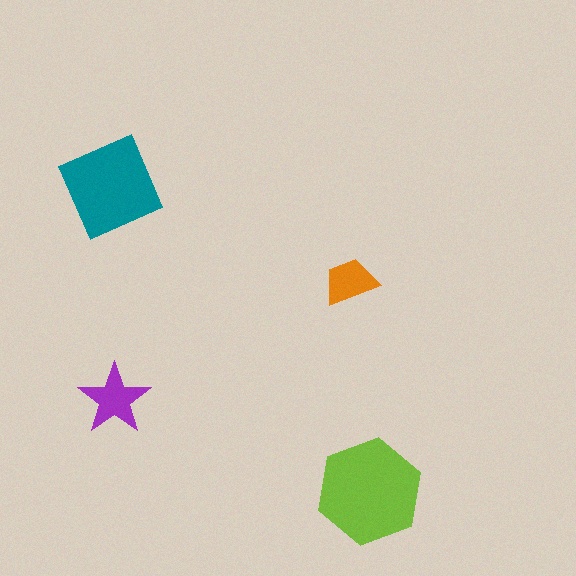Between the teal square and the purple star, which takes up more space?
The teal square.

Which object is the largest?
The lime hexagon.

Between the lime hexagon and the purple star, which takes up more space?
The lime hexagon.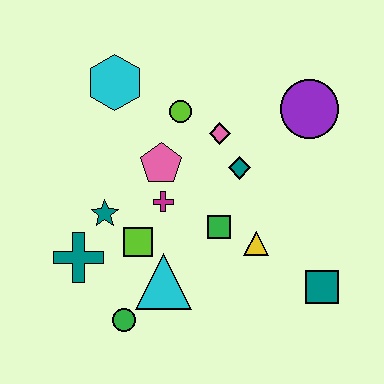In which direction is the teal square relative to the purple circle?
The teal square is below the purple circle.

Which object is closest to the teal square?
The yellow triangle is closest to the teal square.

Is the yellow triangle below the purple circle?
Yes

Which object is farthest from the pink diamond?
The green circle is farthest from the pink diamond.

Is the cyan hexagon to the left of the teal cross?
No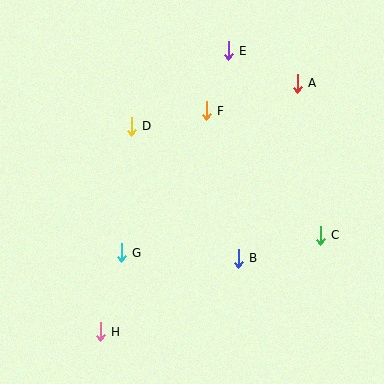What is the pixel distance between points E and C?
The distance between E and C is 206 pixels.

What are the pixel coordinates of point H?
Point H is at (100, 332).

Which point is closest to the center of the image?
Point B at (238, 258) is closest to the center.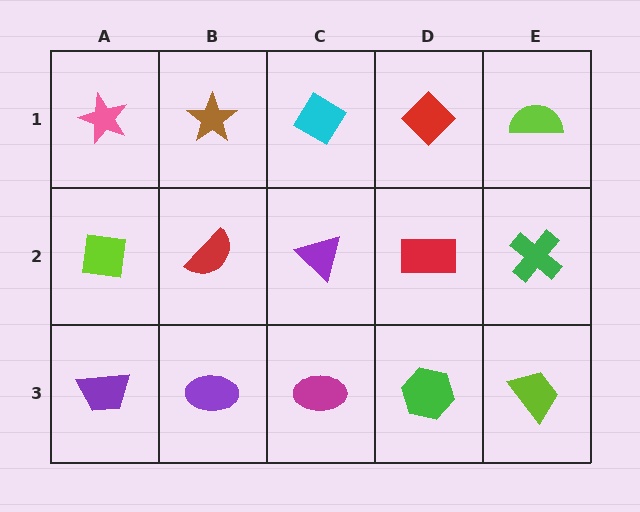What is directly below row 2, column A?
A purple trapezoid.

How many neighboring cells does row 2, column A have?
3.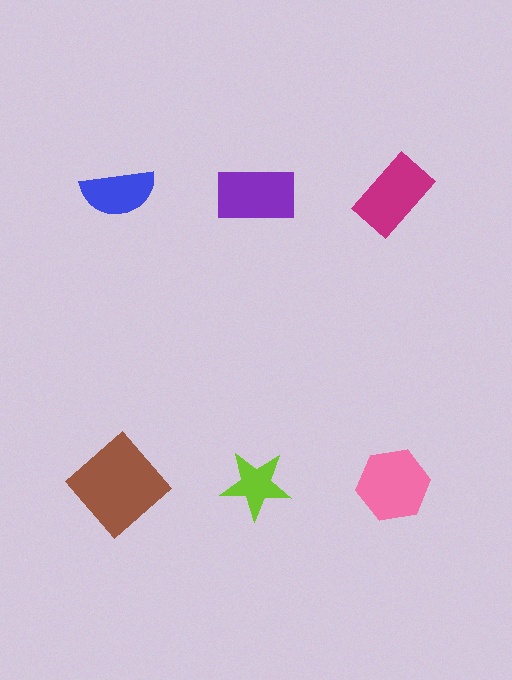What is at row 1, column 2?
A purple rectangle.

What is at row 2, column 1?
A brown diamond.